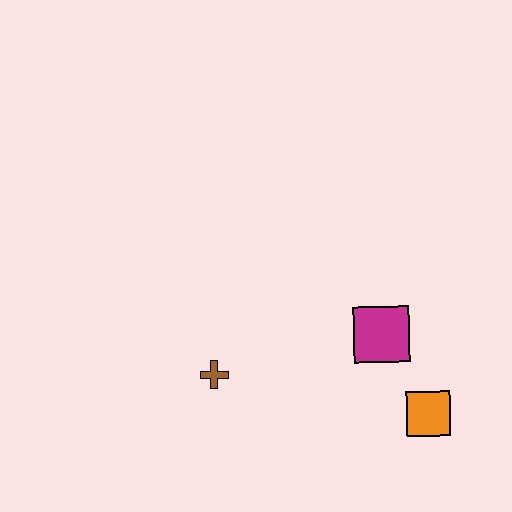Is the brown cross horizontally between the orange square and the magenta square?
No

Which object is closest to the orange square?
The magenta square is closest to the orange square.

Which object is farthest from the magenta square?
The brown cross is farthest from the magenta square.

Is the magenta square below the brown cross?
No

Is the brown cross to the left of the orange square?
Yes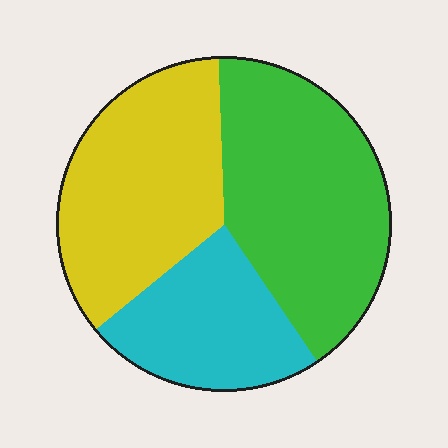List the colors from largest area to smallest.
From largest to smallest: green, yellow, cyan.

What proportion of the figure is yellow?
Yellow covers 36% of the figure.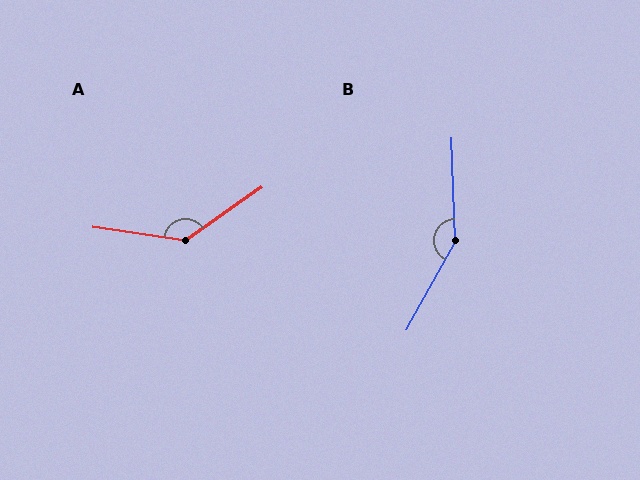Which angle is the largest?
B, at approximately 149 degrees.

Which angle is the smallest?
A, at approximately 137 degrees.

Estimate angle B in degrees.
Approximately 149 degrees.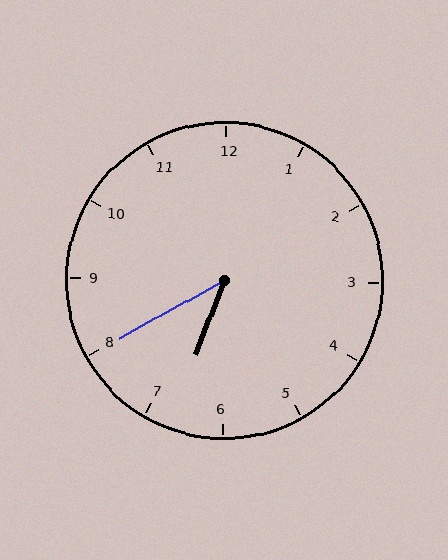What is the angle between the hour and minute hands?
Approximately 40 degrees.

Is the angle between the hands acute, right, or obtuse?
It is acute.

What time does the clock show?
6:40.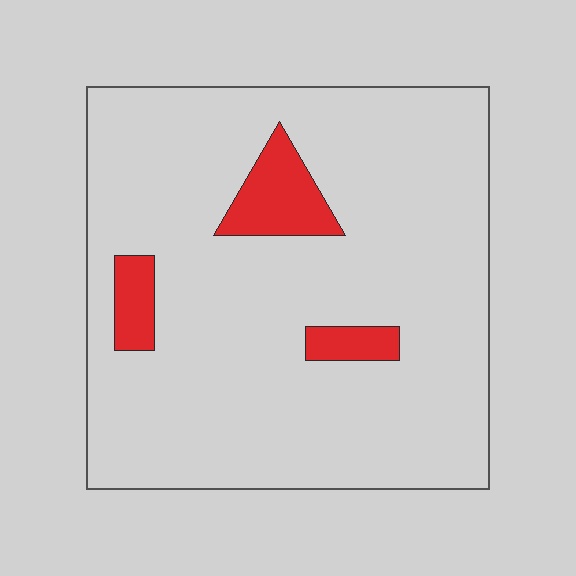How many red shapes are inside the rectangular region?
3.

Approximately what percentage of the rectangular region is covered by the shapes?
Approximately 10%.